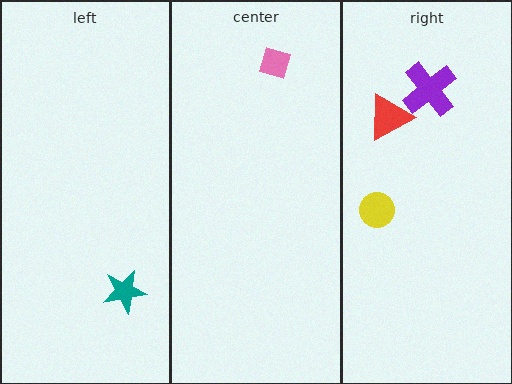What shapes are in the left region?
The teal star.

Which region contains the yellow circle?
The right region.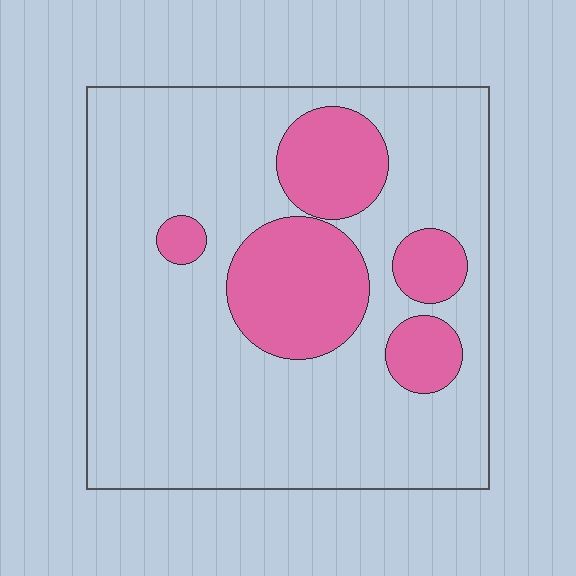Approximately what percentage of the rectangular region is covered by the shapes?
Approximately 25%.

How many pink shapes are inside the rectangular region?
5.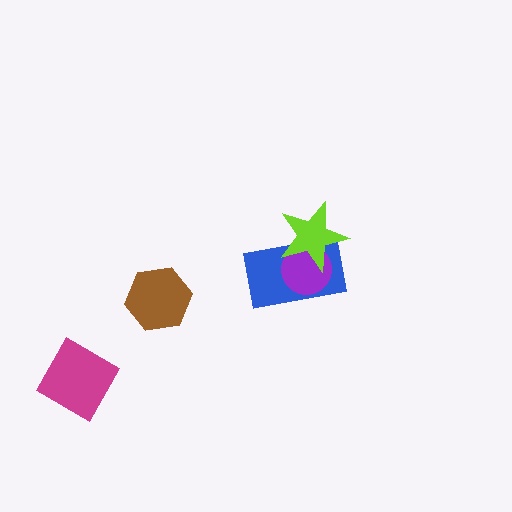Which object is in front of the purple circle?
The lime star is in front of the purple circle.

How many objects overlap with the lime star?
2 objects overlap with the lime star.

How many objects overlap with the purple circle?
2 objects overlap with the purple circle.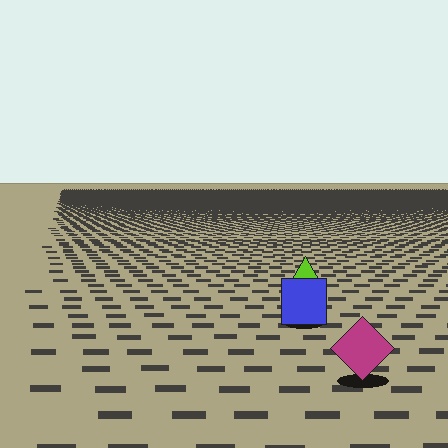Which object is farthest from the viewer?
The lime triangle is farthest from the viewer. It appears smaller and the ground texture around it is denser.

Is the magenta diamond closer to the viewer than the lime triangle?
Yes. The magenta diamond is closer — you can tell from the texture gradient: the ground texture is coarser near it.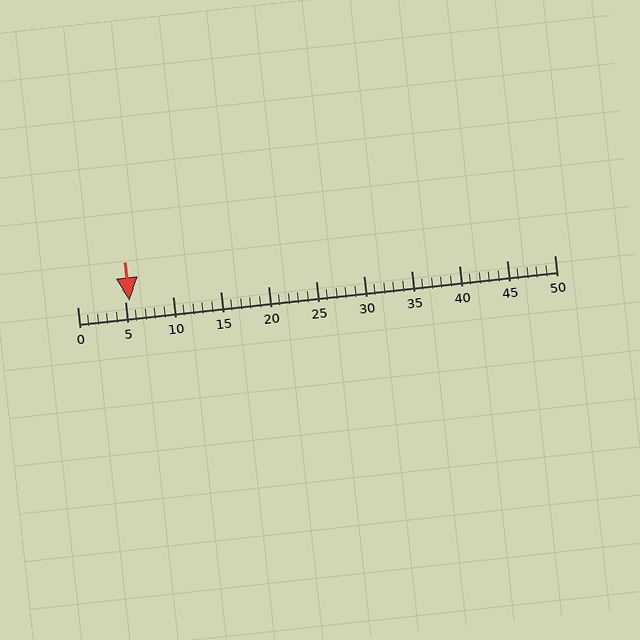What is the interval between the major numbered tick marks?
The major tick marks are spaced 5 units apart.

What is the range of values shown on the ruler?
The ruler shows values from 0 to 50.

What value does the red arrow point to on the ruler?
The red arrow points to approximately 6.